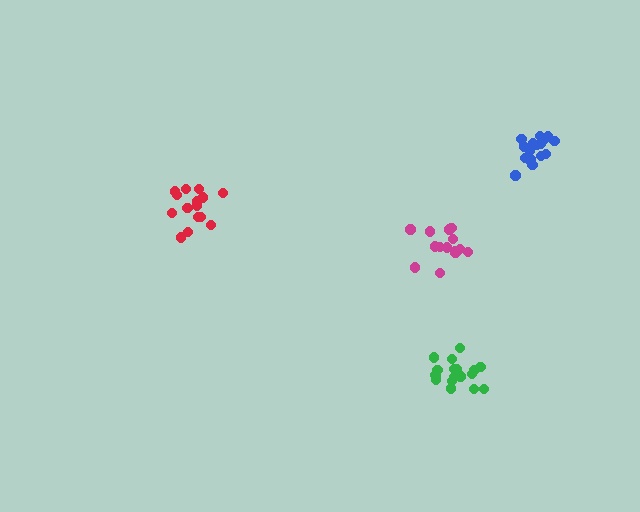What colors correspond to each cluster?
The clusters are colored: blue, magenta, red, green.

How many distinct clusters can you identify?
There are 4 distinct clusters.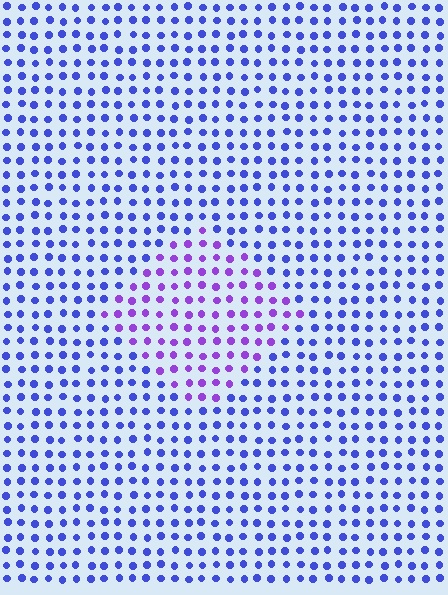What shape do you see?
I see a diamond.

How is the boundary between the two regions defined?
The boundary is defined purely by a slight shift in hue (about 39 degrees). Spacing, size, and orientation are identical on both sides.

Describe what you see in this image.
The image is filled with small blue elements in a uniform arrangement. A diamond-shaped region is visible where the elements are tinted to a slightly different hue, forming a subtle color boundary.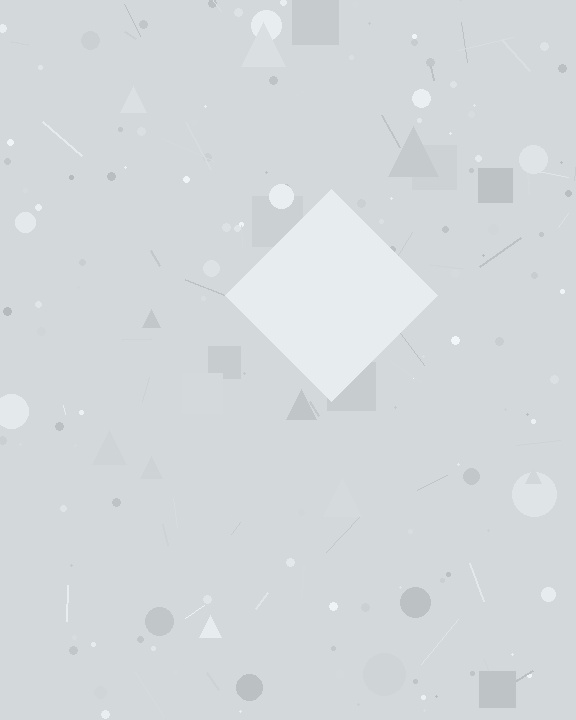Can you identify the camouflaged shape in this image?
The camouflaged shape is a diamond.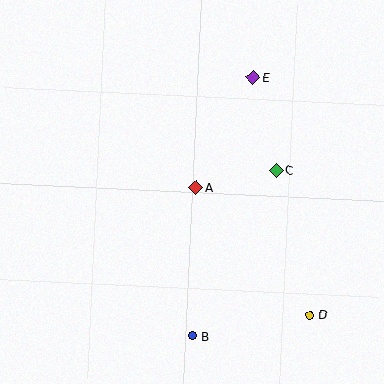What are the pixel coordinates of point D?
Point D is at (310, 315).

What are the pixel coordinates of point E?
Point E is at (253, 77).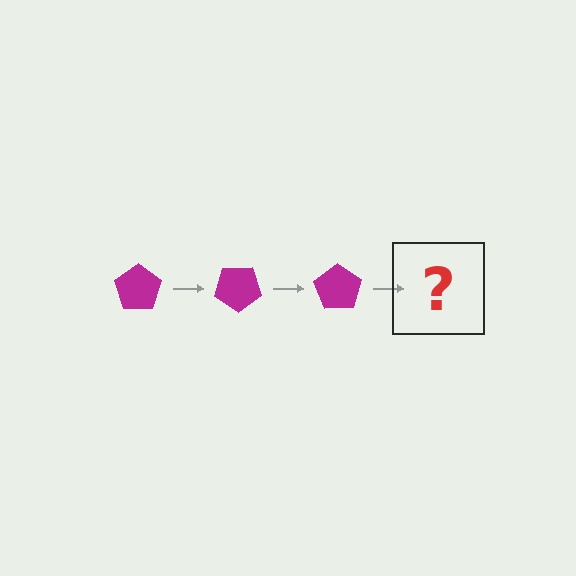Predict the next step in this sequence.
The next step is a magenta pentagon rotated 105 degrees.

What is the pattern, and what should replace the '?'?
The pattern is that the pentagon rotates 35 degrees each step. The '?' should be a magenta pentagon rotated 105 degrees.